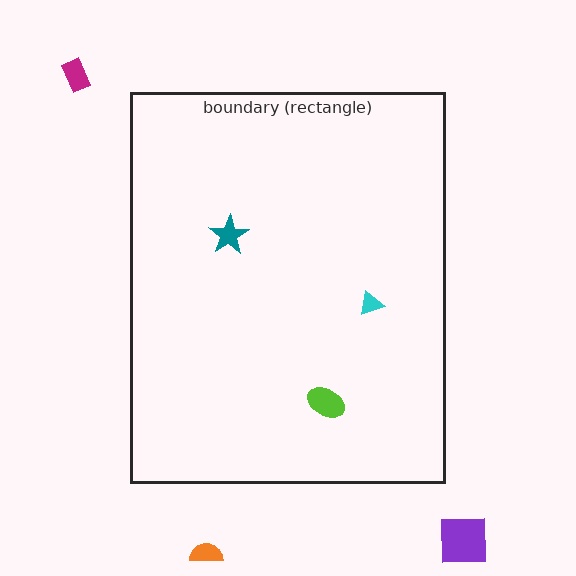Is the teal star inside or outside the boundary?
Inside.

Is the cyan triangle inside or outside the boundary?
Inside.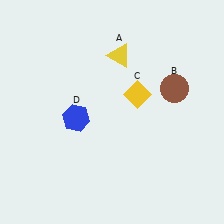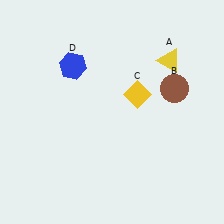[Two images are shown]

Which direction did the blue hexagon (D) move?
The blue hexagon (D) moved up.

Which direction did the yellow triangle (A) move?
The yellow triangle (A) moved right.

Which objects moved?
The objects that moved are: the yellow triangle (A), the blue hexagon (D).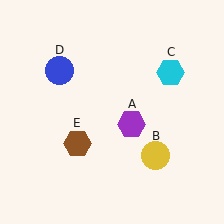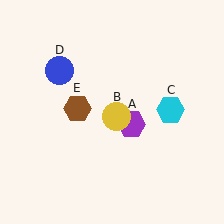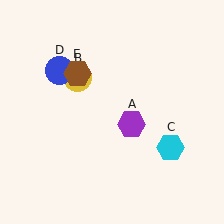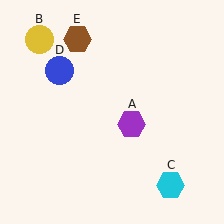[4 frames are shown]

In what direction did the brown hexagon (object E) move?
The brown hexagon (object E) moved up.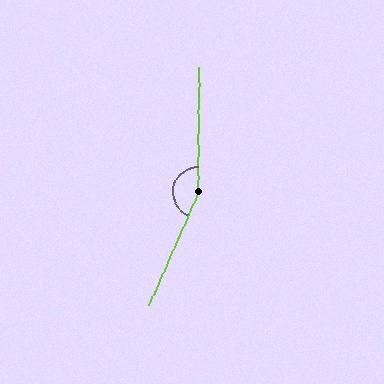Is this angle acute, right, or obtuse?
It is obtuse.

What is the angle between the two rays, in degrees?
Approximately 157 degrees.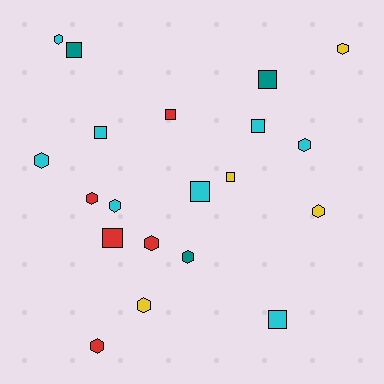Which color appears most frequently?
Cyan, with 8 objects.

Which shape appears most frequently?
Hexagon, with 11 objects.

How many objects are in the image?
There are 20 objects.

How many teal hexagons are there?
There is 1 teal hexagon.